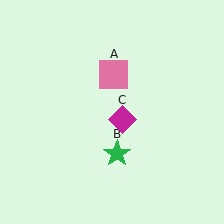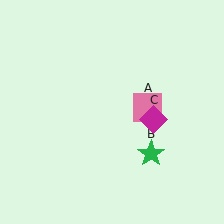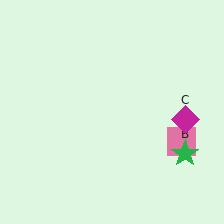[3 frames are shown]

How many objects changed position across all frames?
3 objects changed position: pink square (object A), green star (object B), magenta diamond (object C).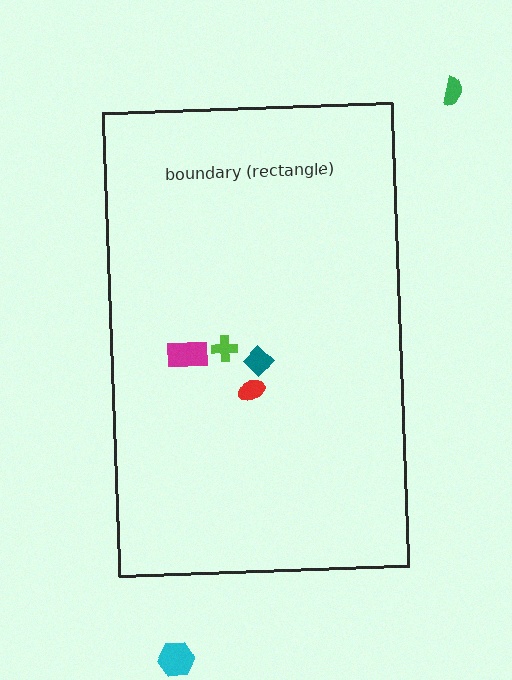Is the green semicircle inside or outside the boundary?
Outside.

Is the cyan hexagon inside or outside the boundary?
Outside.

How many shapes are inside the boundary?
4 inside, 2 outside.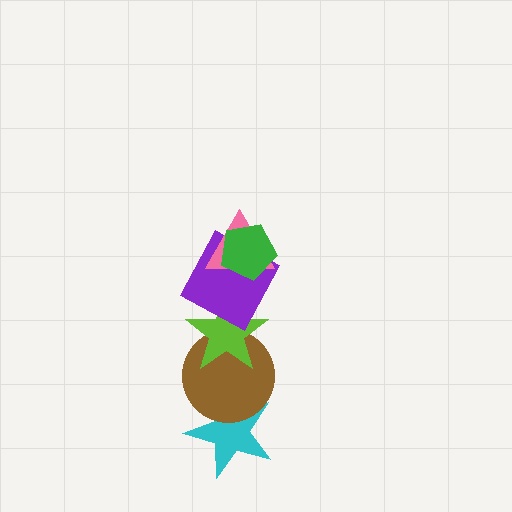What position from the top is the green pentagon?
The green pentagon is 1st from the top.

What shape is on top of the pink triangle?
The green pentagon is on top of the pink triangle.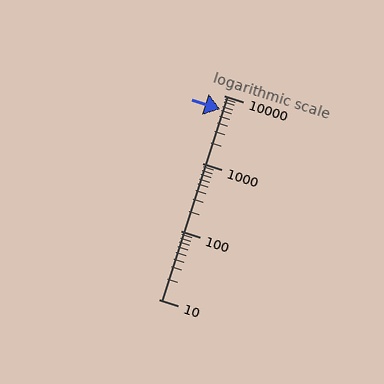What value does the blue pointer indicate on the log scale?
The pointer indicates approximately 6300.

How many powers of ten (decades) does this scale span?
The scale spans 3 decades, from 10 to 10000.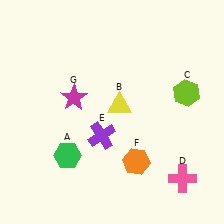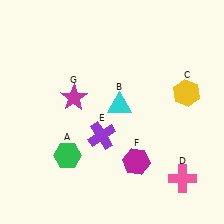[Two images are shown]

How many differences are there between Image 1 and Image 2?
There are 3 differences between the two images.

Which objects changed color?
B changed from yellow to cyan. C changed from lime to yellow. F changed from orange to magenta.